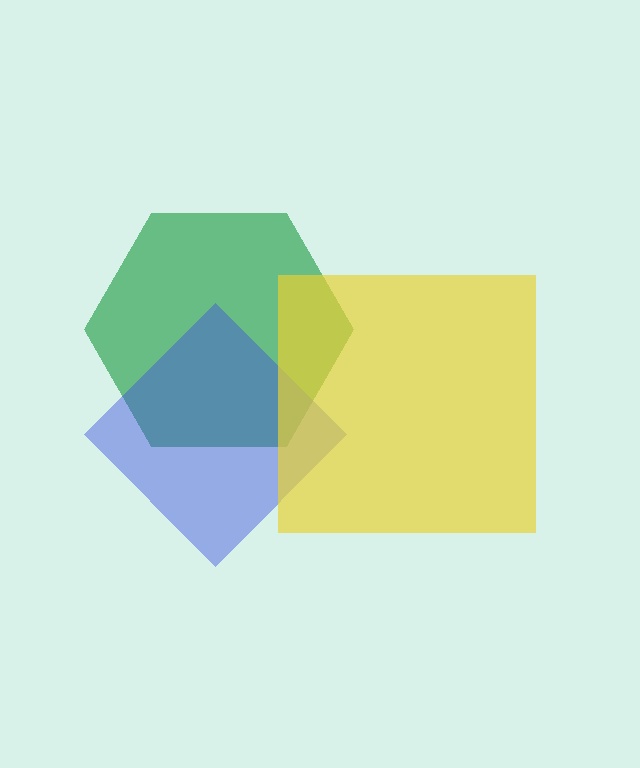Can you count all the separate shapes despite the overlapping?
Yes, there are 3 separate shapes.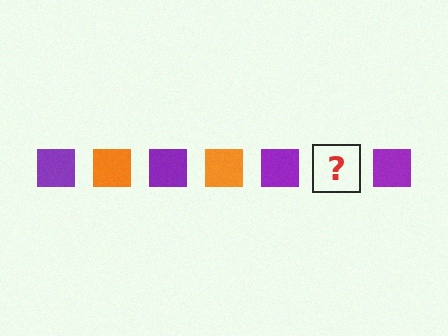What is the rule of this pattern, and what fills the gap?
The rule is that the pattern cycles through purple, orange squares. The gap should be filled with an orange square.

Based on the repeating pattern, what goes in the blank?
The blank should be an orange square.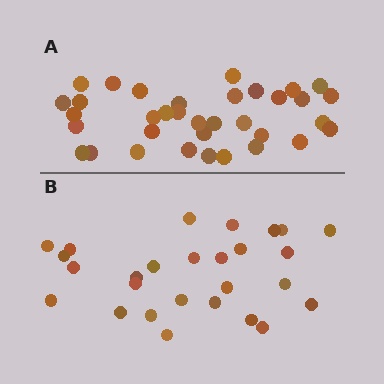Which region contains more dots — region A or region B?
Region A (the top region) has more dots.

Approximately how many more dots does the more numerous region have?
Region A has roughly 8 or so more dots than region B.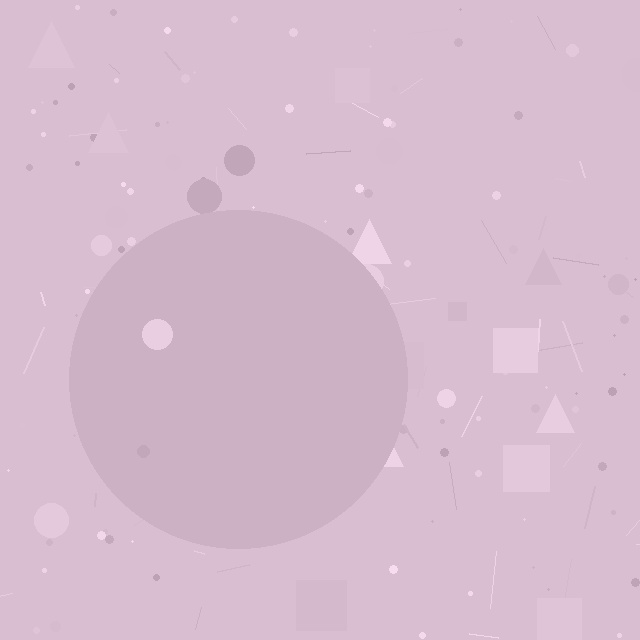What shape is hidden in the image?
A circle is hidden in the image.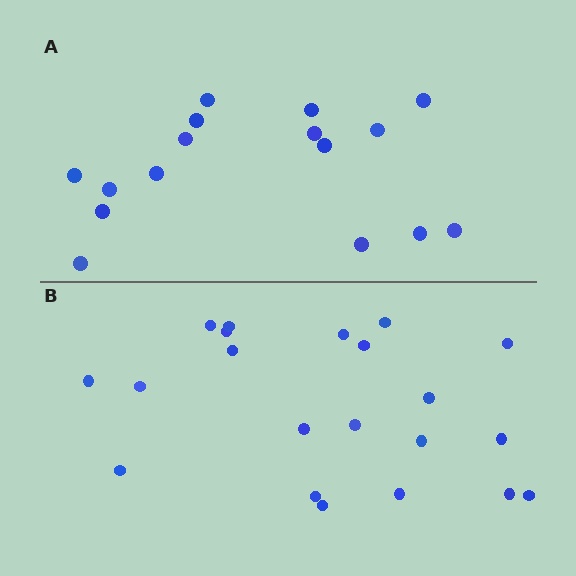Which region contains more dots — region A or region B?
Region B (the bottom region) has more dots.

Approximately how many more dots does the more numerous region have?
Region B has about 5 more dots than region A.